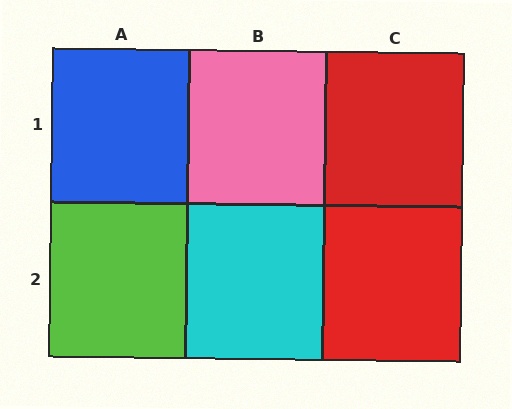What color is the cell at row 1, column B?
Pink.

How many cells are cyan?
1 cell is cyan.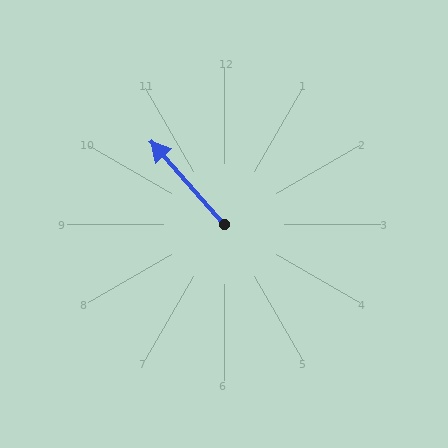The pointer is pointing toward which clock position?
Roughly 11 o'clock.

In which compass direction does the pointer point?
Northwest.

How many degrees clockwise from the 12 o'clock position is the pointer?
Approximately 319 degrees.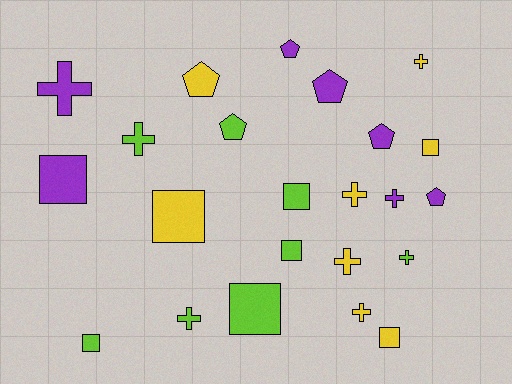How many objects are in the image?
There are 23 objects.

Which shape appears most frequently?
Cross, with 9 objects.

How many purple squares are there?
There is 1 purple square.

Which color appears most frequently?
Lime, with 8 objects.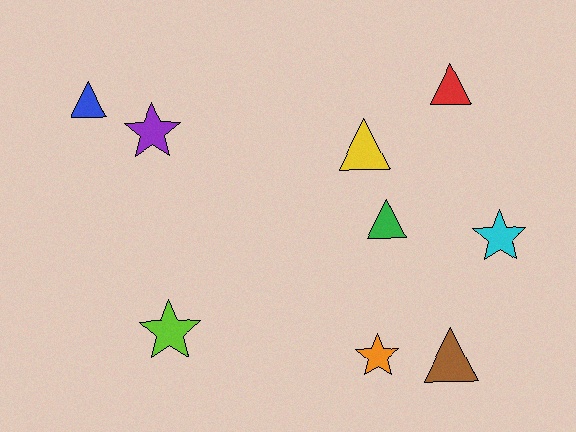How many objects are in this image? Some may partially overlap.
There are 9 objects.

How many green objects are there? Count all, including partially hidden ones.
There is 1 green object.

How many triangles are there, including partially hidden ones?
There are 5 triangles.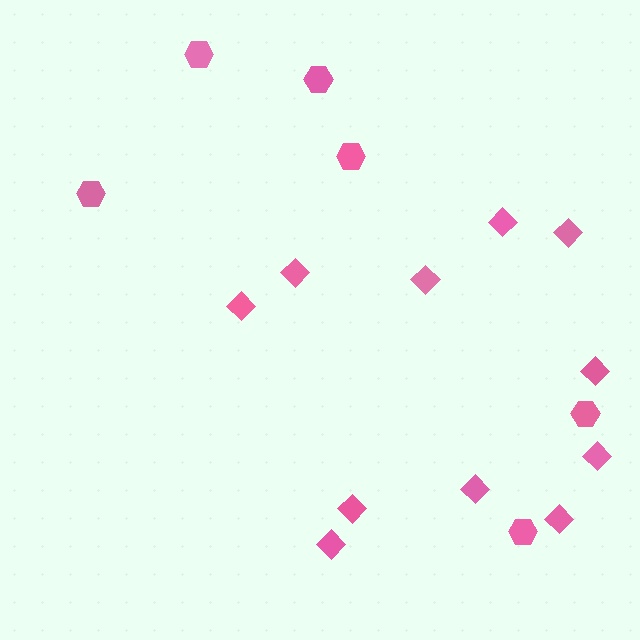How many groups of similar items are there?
There are 2 groups: one group of hexagons (6) and one group of diamonds (11).